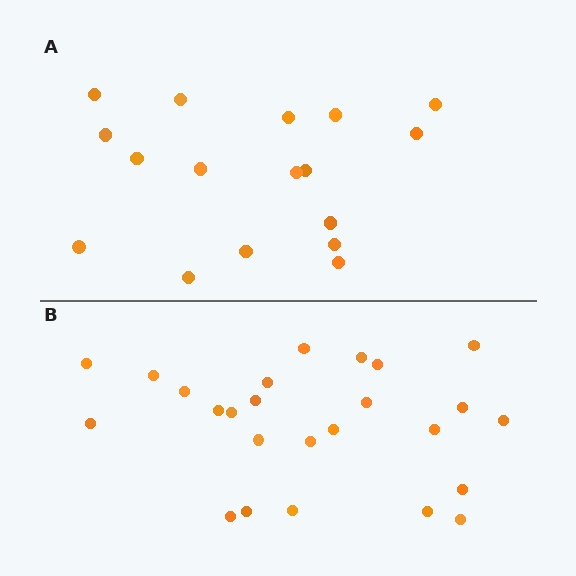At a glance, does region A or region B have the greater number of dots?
Region B (the bottom region) has more dots.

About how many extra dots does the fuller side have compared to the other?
Region B has roughly 8 or so more dots than region A.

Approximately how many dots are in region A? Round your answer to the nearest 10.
About 20 dots. (The exact count is 17, which rounds to 20.)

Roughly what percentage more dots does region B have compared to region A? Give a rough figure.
About 45% more.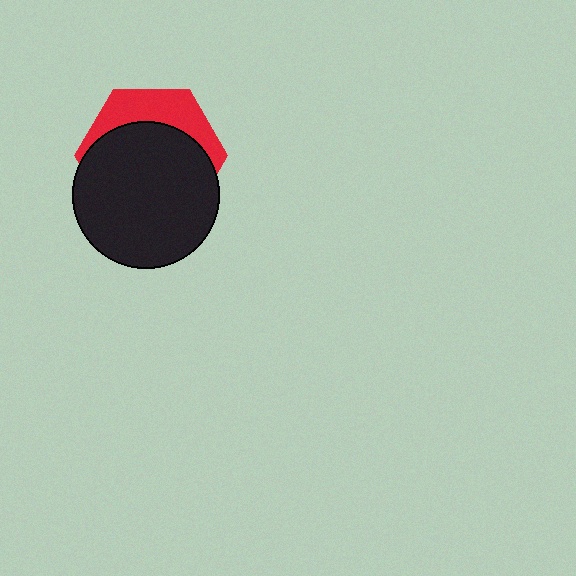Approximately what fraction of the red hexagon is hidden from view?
Roughly 68% of the red hexagon is hidden behind the black circle.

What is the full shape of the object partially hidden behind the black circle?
The partially hidden object is a red hexagon.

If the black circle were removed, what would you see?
You would see the complete red hexagon.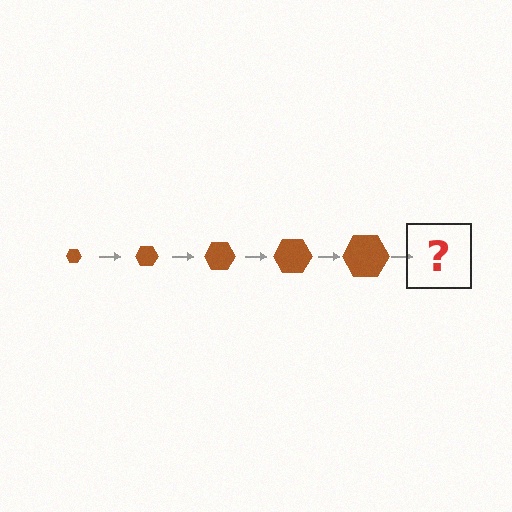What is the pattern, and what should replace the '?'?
The pattern is that the hexagon gets progressively larger each step. The '?' should be a brown hexagon, larger than the previous one.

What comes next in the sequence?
The next element should be a brown hexagon, larger than the previous one.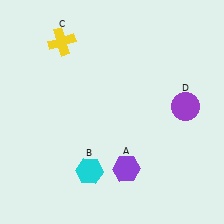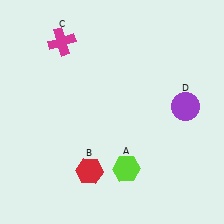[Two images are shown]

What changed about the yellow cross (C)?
In Image 1, C is yellow. In Image 2, it changed to magenta.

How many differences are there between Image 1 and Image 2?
There are 3 differences between the two images.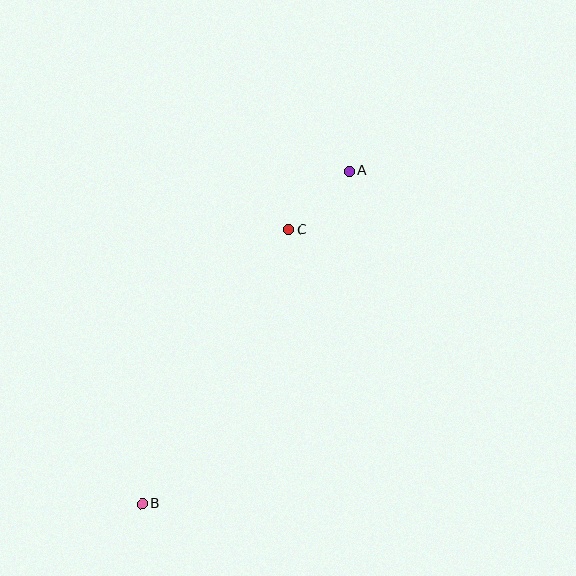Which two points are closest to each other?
Points A and C are closest to each other.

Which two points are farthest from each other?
Points A and B are farthest from each other.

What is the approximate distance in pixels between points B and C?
The distance between B and C is approximately 311 pixels.